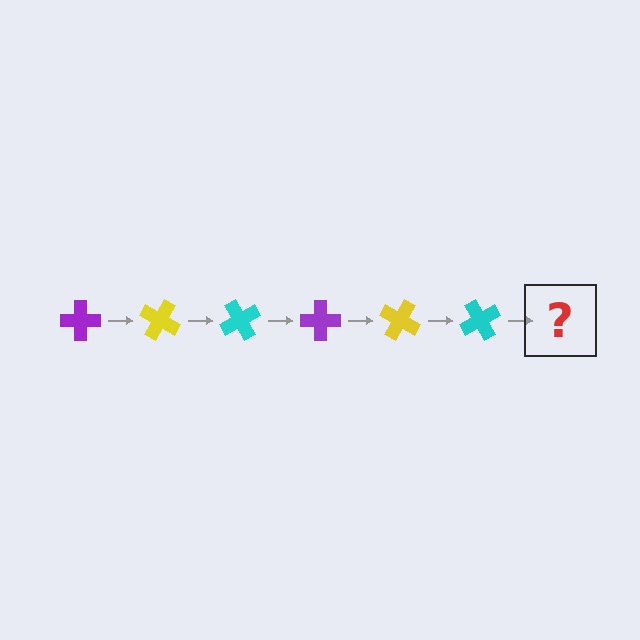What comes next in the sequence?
The next element should be a purple cross, rotated 180 degrees from the start.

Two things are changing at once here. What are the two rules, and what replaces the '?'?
The two rules are that it rotates 30 degrees each step and the color cycles through purple, yellow, and cyan. The '?' should be a purple cross, rotated 180 degrees from the start.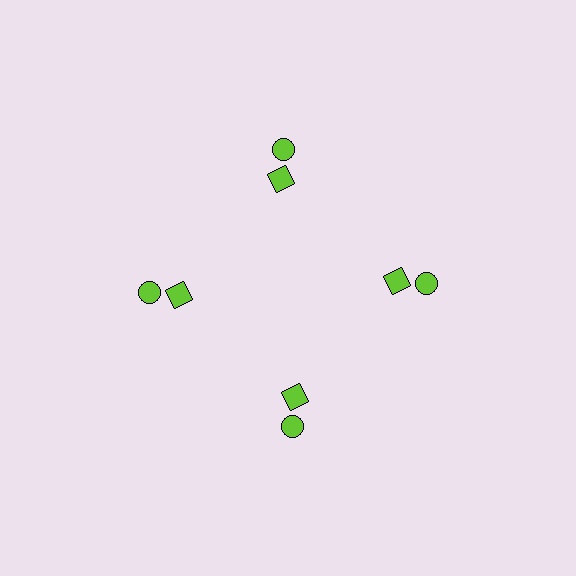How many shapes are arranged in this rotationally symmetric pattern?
There are 8 shapes, arranged in 4 groups of 2.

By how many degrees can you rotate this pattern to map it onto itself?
The pattern maps onto itself every 90 degrees of rotation.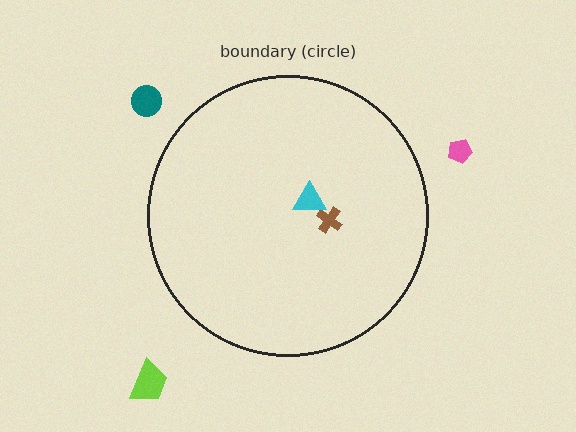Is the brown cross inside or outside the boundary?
Inside.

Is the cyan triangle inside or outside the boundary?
Inside.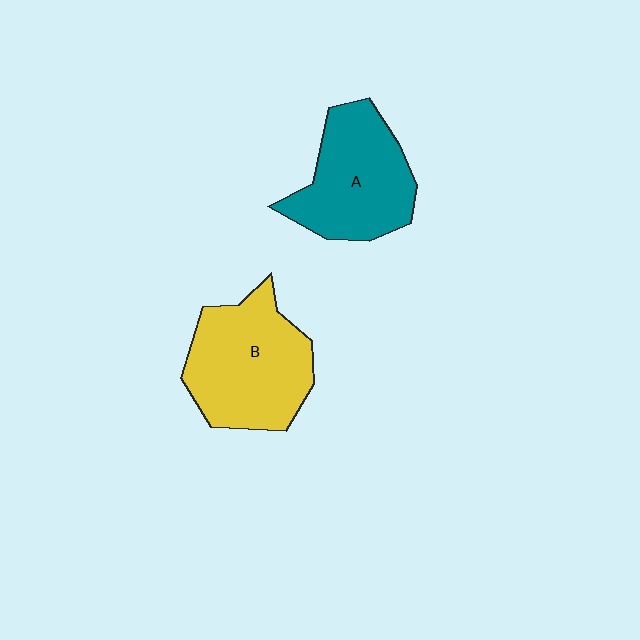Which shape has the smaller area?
Shape A (teal).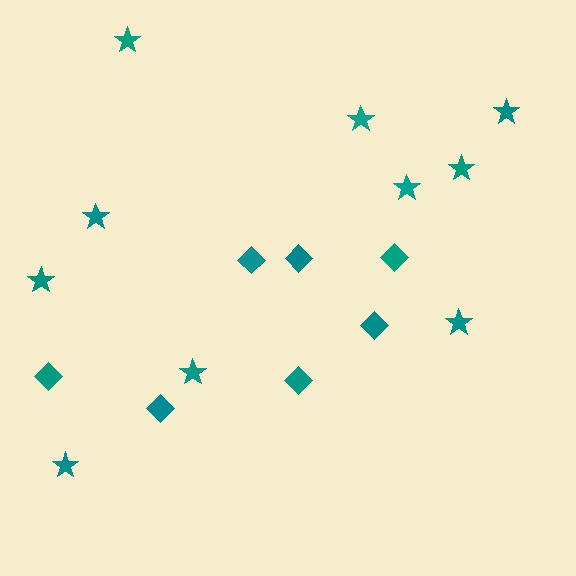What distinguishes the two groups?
There are 2 groups: one group of stars (10) and one group of diamonds (7).